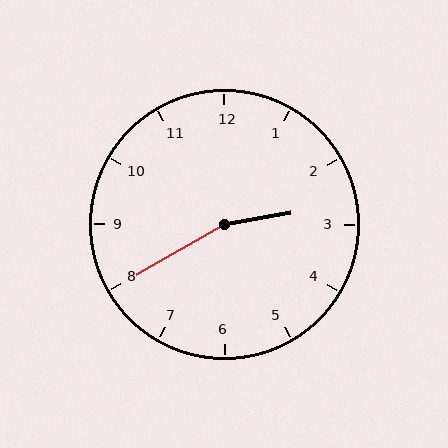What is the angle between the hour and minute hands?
Approximately 160 degrees.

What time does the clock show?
2:40.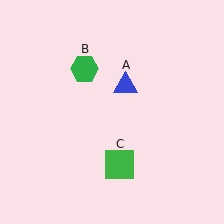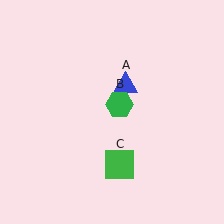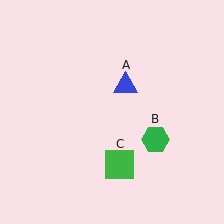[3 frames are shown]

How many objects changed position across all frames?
1 object changed position: green hexagon (object B).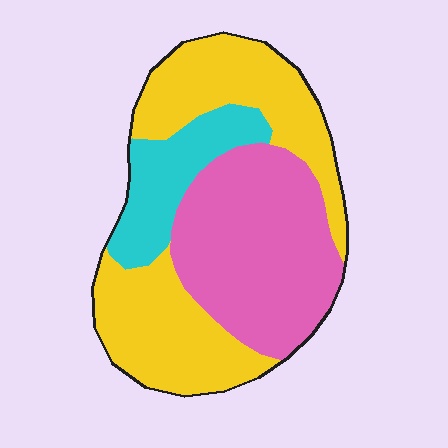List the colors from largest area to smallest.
From largest to smallest: yellow, pink, cyan.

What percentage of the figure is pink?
Pink covers about 40% of the figure.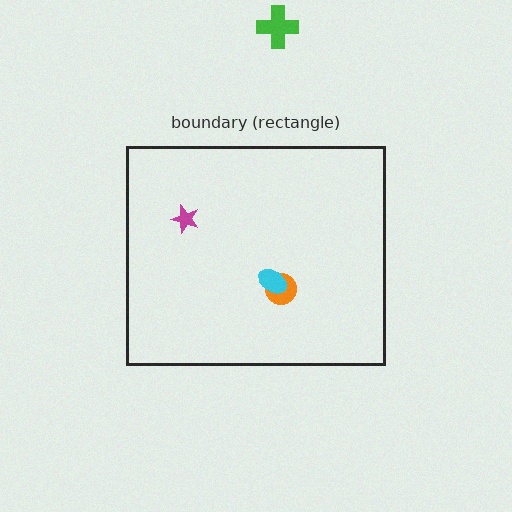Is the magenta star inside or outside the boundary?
Inside.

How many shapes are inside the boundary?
3 inside, 1 outside.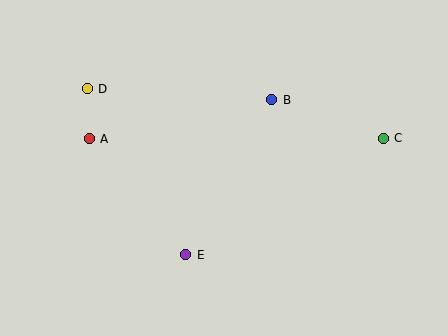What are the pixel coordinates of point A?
Point A is at (89, 139).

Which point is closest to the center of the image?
Point B at (272, 100) is closest to the center.